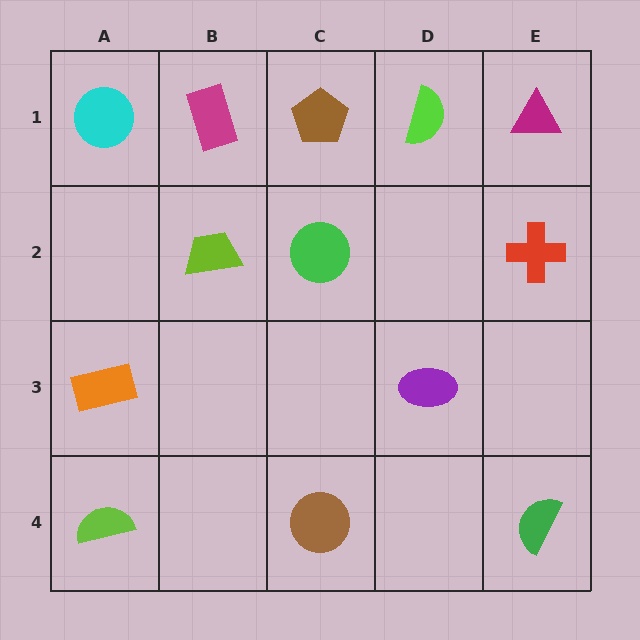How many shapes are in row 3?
2 shapes.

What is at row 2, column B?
A lime trapezoid.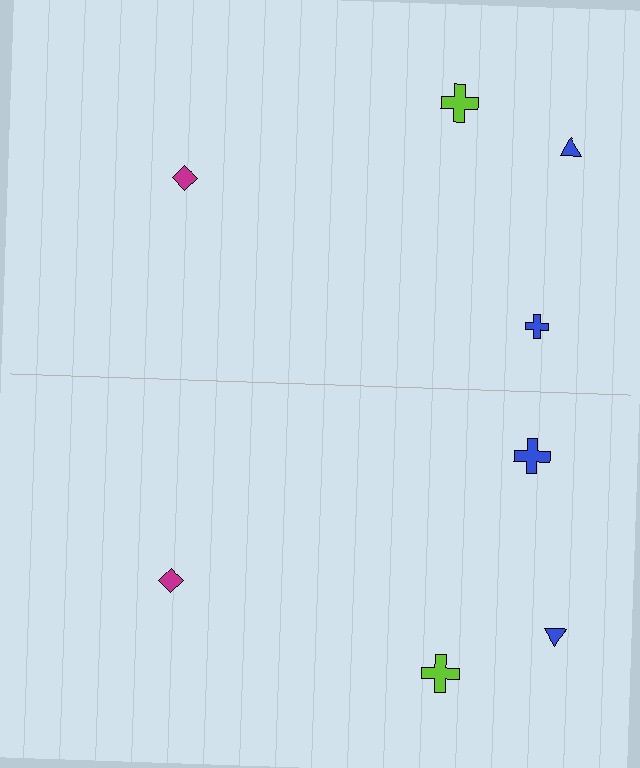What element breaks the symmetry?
The blue cross on the bottom side has a different size than its mirror counterpart.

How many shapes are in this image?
There are 8 shapes in this image.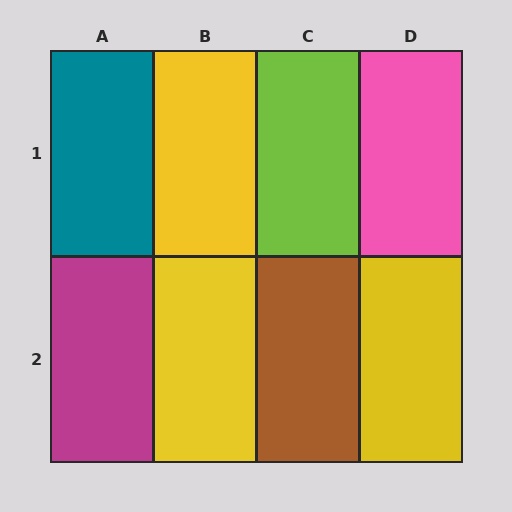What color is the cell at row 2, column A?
Magenta.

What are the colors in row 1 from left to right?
Teal, yellow, lime, pink.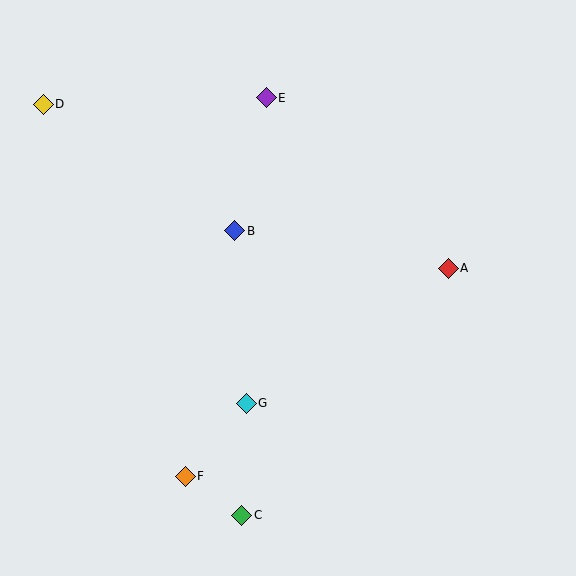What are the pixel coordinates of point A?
Point A is at (448, 268).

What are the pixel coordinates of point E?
Point E is at (266, 98).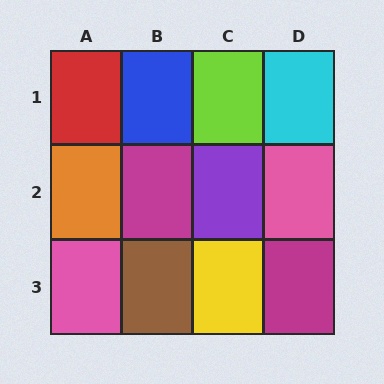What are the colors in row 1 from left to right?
Red, blue, lime, cyan.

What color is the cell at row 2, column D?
Pink.